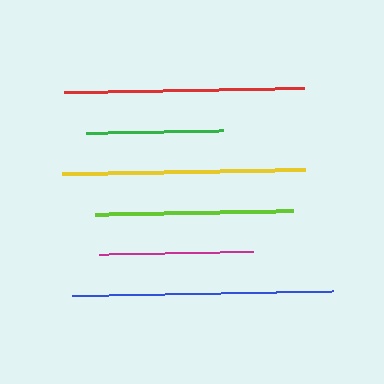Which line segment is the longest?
The blue line is the longest at approximately 261 pixels.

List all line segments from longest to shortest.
From longest to shortest: blue, yellow, red, lime, magenta, green.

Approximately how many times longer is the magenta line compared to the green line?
The magenta line is approximately 1.1 times the length of the green line.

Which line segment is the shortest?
The green line is the shortest at approximately 137 pixels.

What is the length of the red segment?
The red segment is approximately 240 pixels long.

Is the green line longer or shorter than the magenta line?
The magenta line is longer than the green line.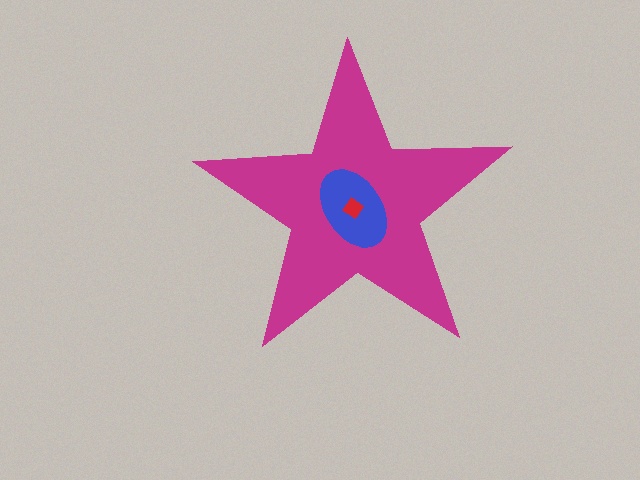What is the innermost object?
The red diamond.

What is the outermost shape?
The magenta star.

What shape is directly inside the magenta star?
The blue ellipse.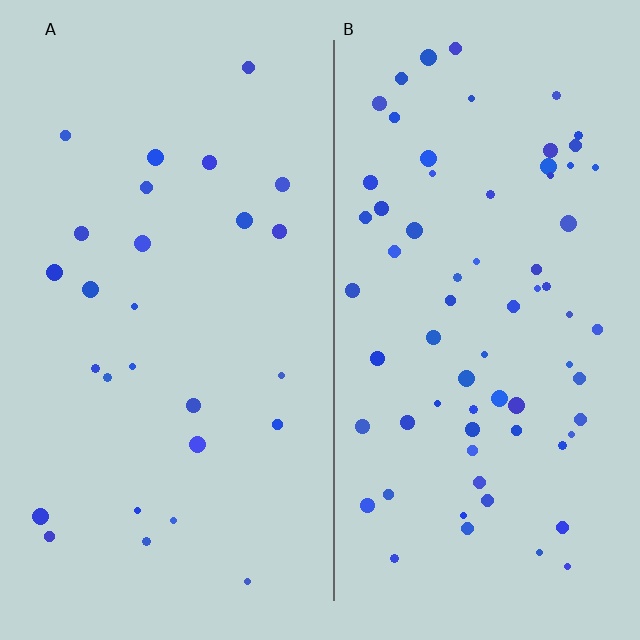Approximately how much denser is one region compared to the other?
Approximately 2.6× — region B over region A.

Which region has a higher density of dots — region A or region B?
B (the right).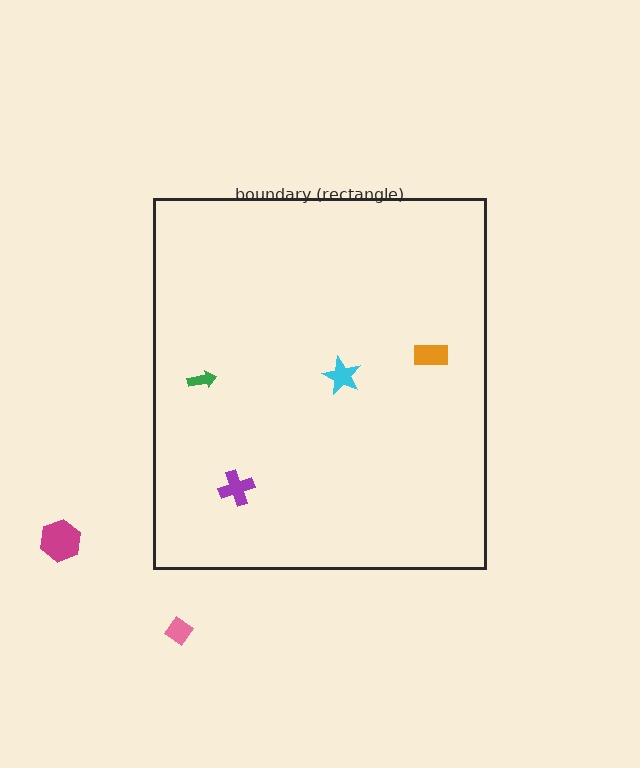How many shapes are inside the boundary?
4 inside, 2 outside.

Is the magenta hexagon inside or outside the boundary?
Outside.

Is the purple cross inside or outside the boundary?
Inside.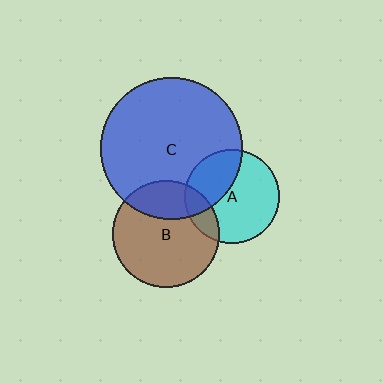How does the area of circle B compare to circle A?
Approximately 1.3 times.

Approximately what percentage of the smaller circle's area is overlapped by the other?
Approximately 25%.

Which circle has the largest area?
Circle C (blue).